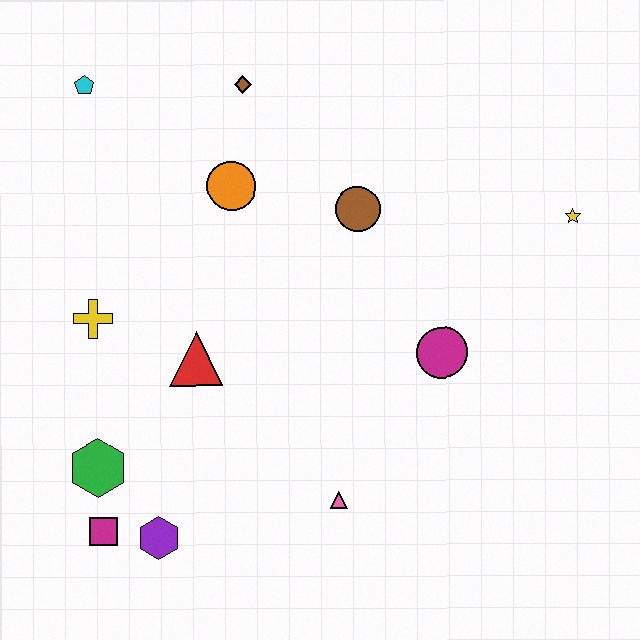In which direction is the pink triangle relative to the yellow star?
The pink triangle is below the yellow star.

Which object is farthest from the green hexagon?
The yellow star is farthest from the green hexagon.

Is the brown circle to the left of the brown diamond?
No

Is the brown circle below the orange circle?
Yes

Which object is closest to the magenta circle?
The brown circle is closest to the magenta circle.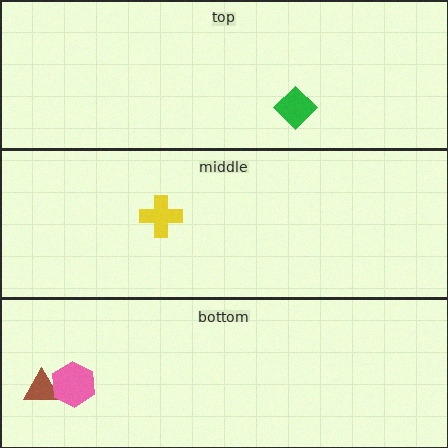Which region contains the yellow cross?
The middle region.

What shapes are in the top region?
The green diamond.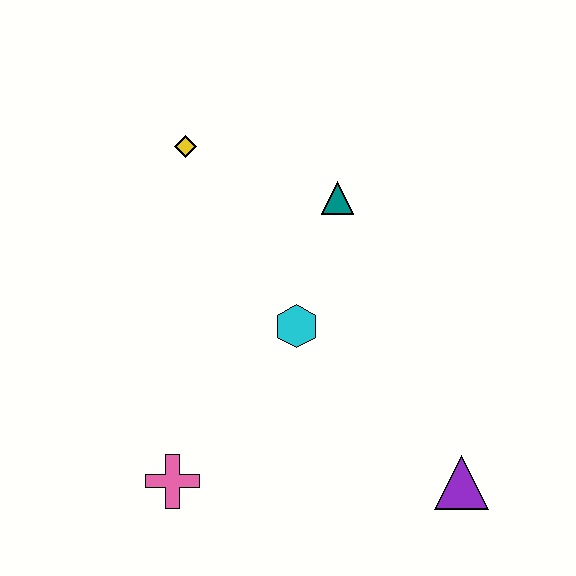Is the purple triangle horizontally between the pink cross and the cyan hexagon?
No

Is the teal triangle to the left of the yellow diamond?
No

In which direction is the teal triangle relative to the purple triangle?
The teal triangle is above the purple triangle.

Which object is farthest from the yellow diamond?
The purple triangle is farthest from the yellow diamond.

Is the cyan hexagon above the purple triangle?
Yes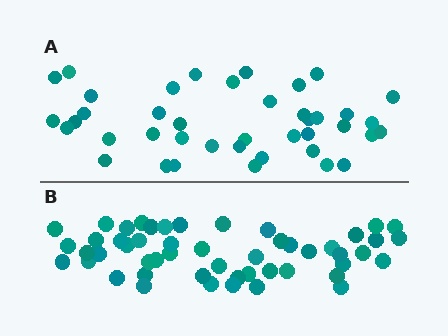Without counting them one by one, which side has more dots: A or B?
Region B (the bottom region) has more dots.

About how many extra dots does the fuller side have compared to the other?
Region B has roughly 10 or so more dots than region A.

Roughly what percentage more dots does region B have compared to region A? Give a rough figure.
About 25% more.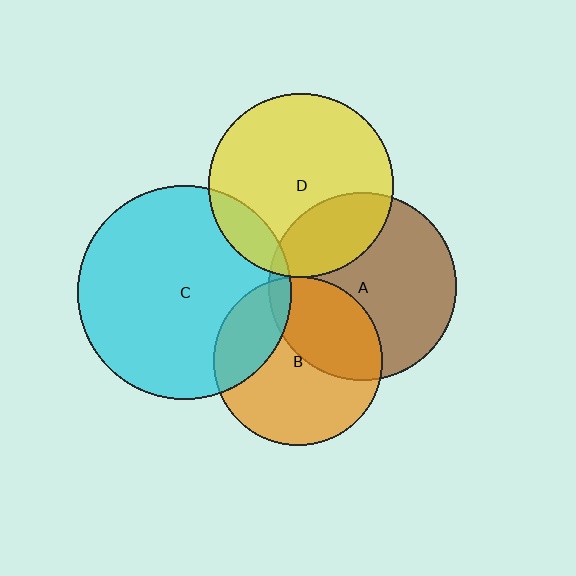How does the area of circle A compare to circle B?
Approximately 1.2 times.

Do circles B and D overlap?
Yes.